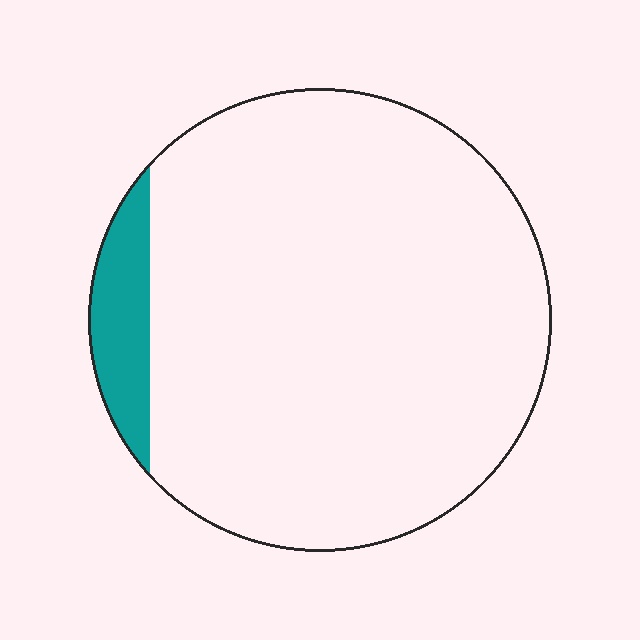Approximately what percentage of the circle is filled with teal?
Approximately 10%.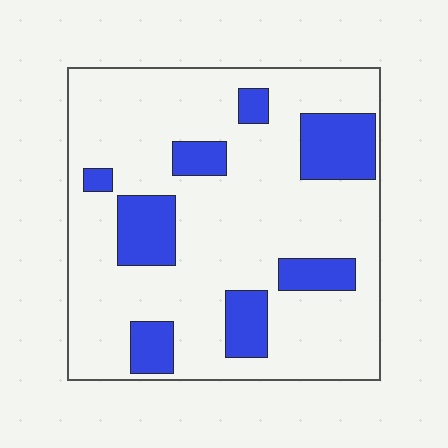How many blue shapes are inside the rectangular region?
8.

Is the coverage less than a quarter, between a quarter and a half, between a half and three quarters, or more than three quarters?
Less than a quarter.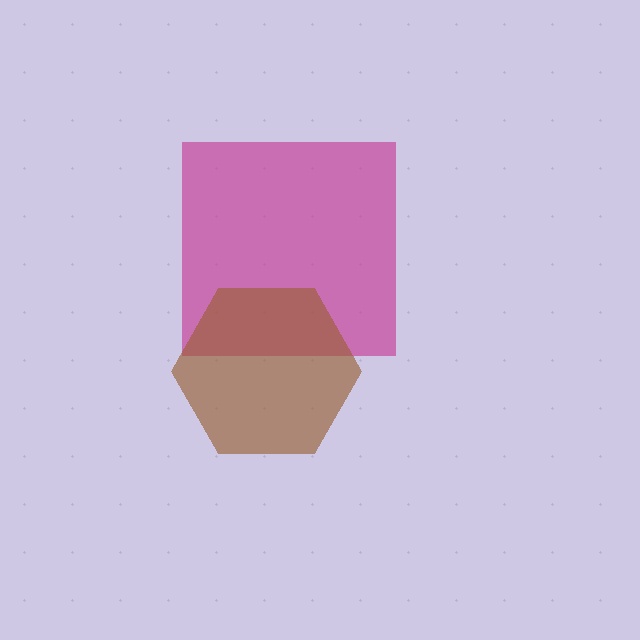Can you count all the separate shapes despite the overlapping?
Yes, there are 2 separate shapes.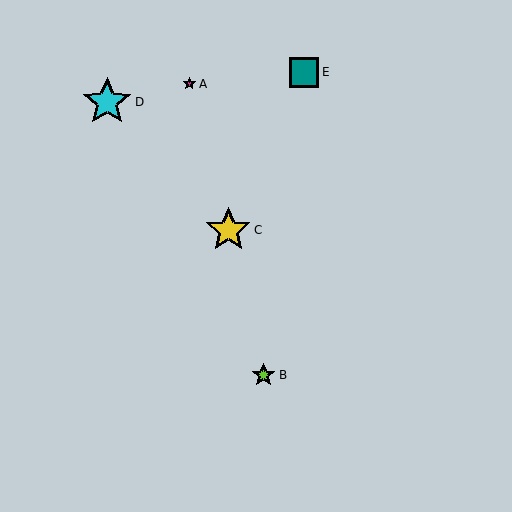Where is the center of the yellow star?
The center of the yellow star is at (228, 230).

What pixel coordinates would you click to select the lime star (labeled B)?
Click at (264, 375) to select the lime star B.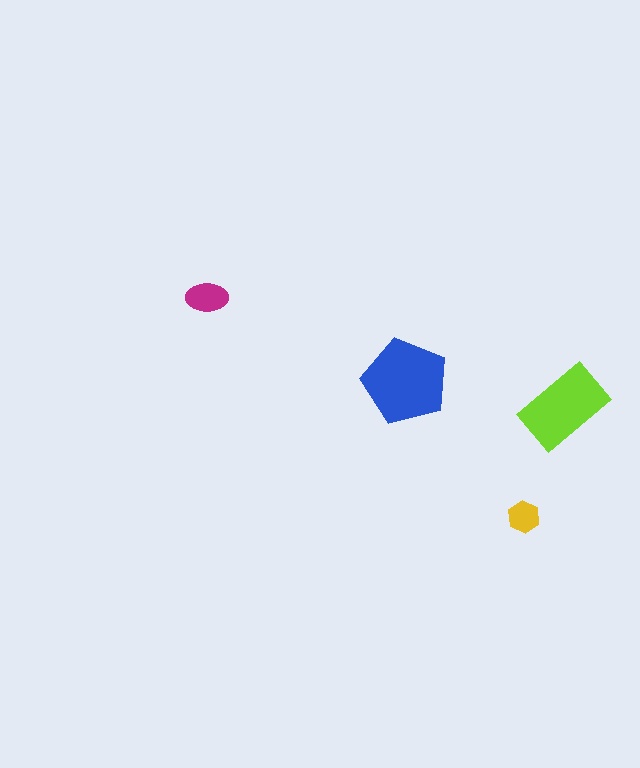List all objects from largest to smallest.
The blue pentagon, the lime rectangle, the magenta ellipse, the yellow hexagon.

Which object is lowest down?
The yellow hexagon is bottommost.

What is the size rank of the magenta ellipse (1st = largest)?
3rd.